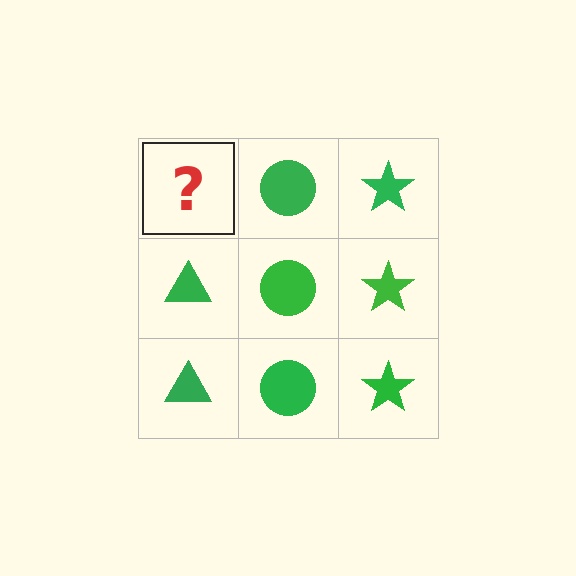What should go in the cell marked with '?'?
The missing cell should contain a green triangle.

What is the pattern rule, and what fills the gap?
The rule is that each column has a consistent shape. The gap should be filled with a green triangle.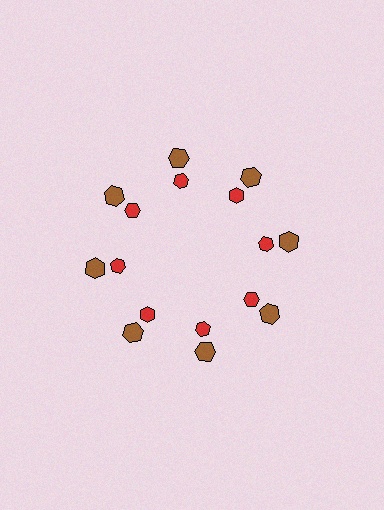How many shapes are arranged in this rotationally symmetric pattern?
There are 16 shapes, arranged in 8 groups of 2.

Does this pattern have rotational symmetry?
Yes, this pattern has 8-fold rotational symmetry. It looks the same after rotating 45 degrees around the center.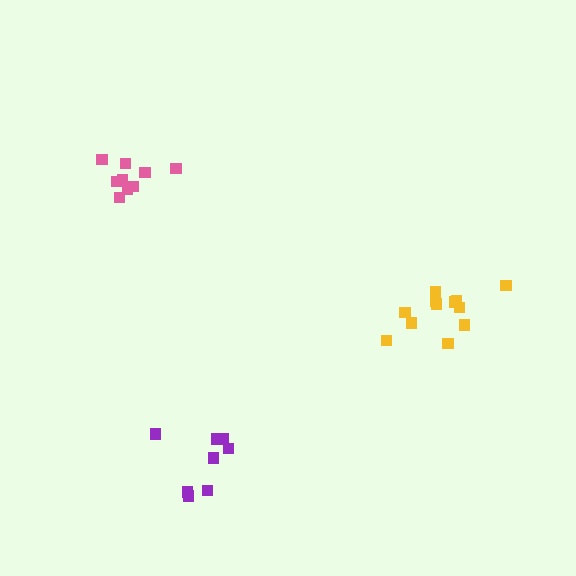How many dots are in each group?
Group 1: 12 dots, Group 2: 9 dots, Group 3: 8 dots (29 total).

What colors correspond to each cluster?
The clusters are colored: yellow, pink, purple.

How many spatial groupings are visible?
There are 3 spatial groupings.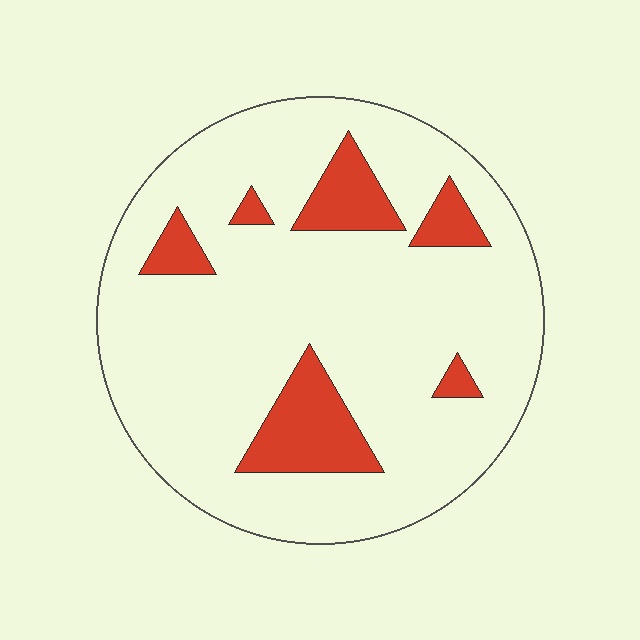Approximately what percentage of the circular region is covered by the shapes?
Approximately 15%.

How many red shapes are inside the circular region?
6.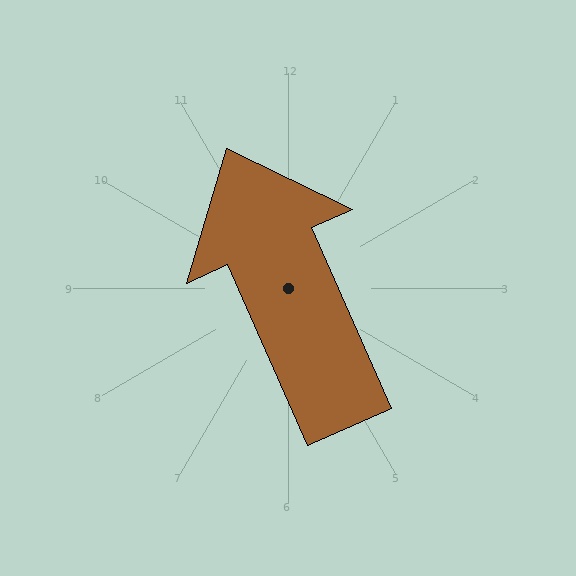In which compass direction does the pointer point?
Northwest.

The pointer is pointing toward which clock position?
Roughly 11 o'clock.